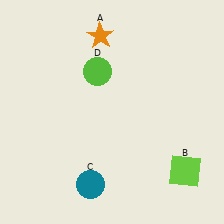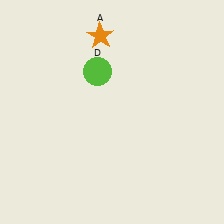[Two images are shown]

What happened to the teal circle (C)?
The teal circle (C) was removed in Image 2. It was in the bottom-left area of Image 1.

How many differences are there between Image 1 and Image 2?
There are 2 differences between the two images.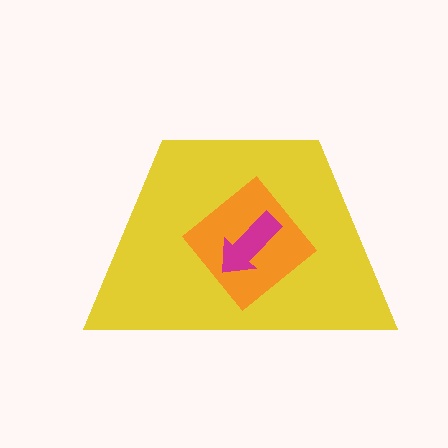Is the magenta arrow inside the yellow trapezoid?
Yes.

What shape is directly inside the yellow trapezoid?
The orange diamond.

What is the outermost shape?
The yellow trapezoid.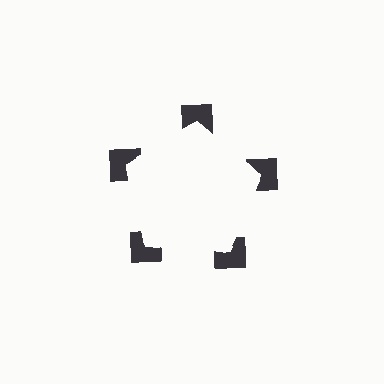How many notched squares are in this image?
There are 5 — one at each vertex of the illusory pentagon.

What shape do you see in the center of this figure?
An illusory pentagon — its edges are inferred from the aligned wedge cuts in the notched squares, not physically drawn.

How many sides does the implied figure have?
5 sides.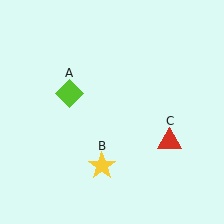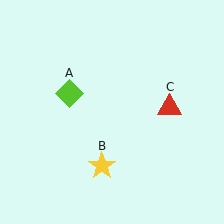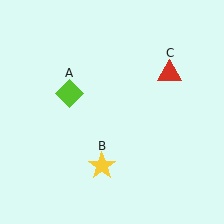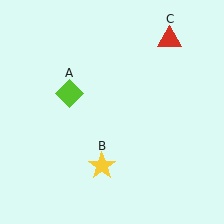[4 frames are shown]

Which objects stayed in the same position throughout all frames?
Lime diamond (object A) and yellow star (object B) remained stationary.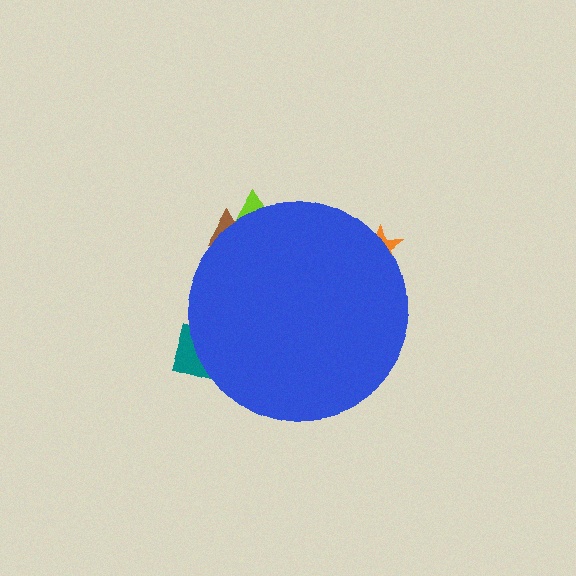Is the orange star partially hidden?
Yes, the orange star is partially hidden behind the blue circle.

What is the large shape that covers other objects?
A blue circle.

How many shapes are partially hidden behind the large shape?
4 shapes are partially hidden.